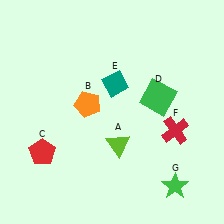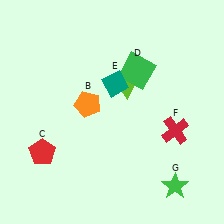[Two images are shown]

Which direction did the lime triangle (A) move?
The lime triangle (A) moved up.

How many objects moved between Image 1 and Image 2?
2 objects moved between the two images.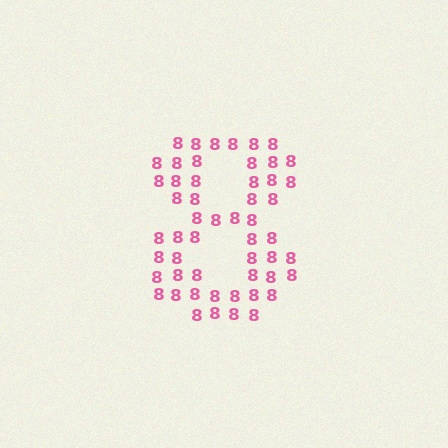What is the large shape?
The large shape is the digit 8.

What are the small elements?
The small elements are digit 8's.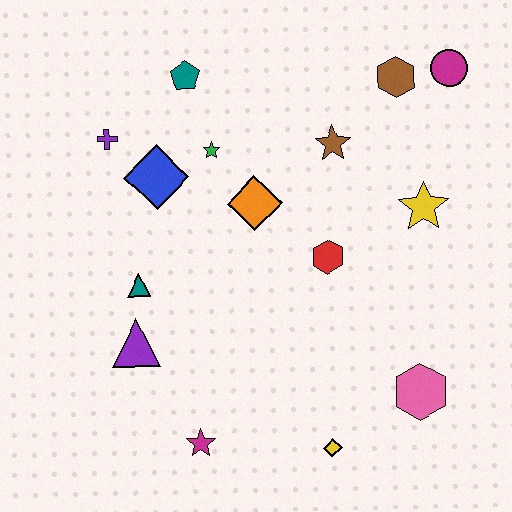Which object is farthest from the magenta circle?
The magenta star is farthest from the magenta circle.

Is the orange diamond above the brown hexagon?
No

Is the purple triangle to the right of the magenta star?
No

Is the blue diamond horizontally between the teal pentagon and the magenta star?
No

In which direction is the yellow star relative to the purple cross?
The yellow star is to the right of the purple cross.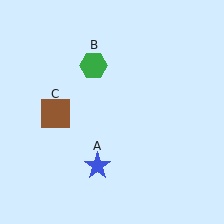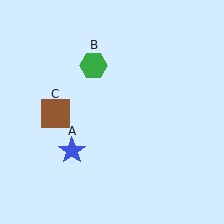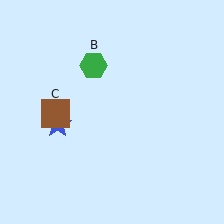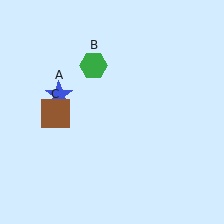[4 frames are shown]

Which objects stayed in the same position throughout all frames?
Green hexagon (object B) and brown square (object C) remained stationary.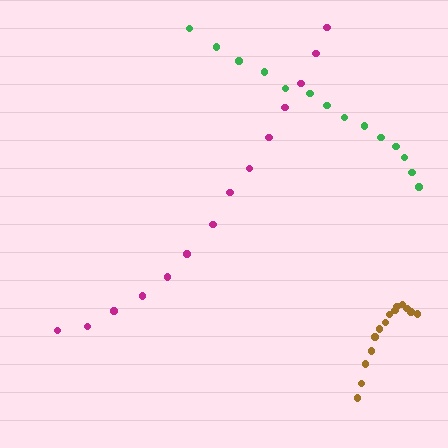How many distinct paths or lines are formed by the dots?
There are 3 distinct paths.